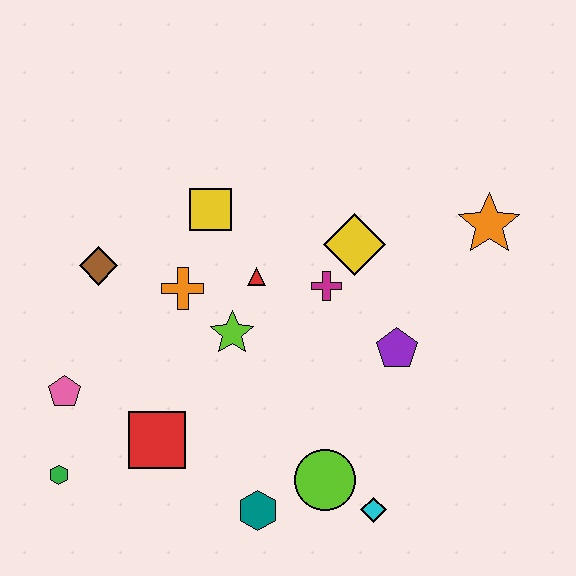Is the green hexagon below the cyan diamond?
No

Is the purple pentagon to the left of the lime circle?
No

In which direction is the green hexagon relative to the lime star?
The green hexagon is to the left of the lime star.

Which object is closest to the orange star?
The yellow diamond is closest to the orange star.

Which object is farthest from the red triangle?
The green hexagon is farthest from the red triangle.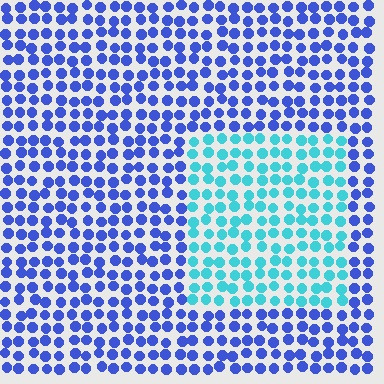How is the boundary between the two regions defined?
The boundary is defined purely by a slight shift in hue (about 49 degrees). Spacing, size, and orientation are identical on both sides.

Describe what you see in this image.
The image is filled with small blue elements in a uniform arrangement. A rectangle-shaped region is visible where the elements are tinted to a slightly different hue, forming a subtle color boundary.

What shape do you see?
I see a rectangle.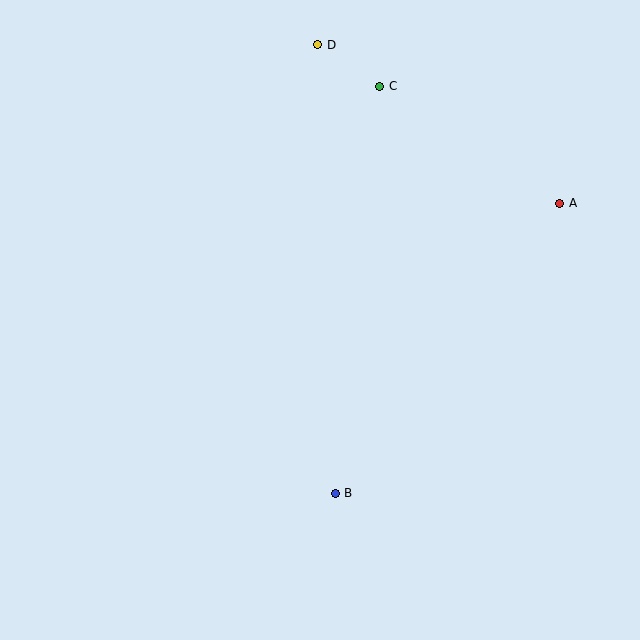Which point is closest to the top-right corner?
Point A is closest to the top-right corner.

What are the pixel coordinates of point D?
Point D is at (318, 45).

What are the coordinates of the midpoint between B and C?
The midpoint between B and C is at (357, 290).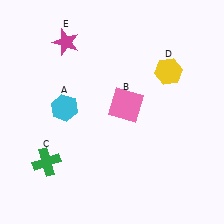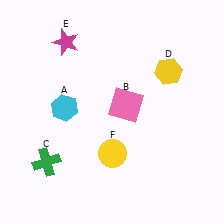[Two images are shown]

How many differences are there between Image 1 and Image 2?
There is 1 difference between the two images.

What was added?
A yellow circle (F) was added in Image 2.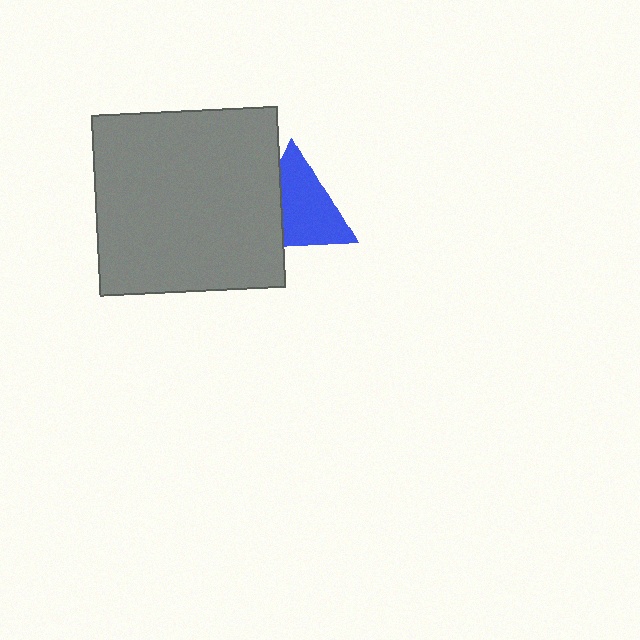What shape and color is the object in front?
The object in front is a gray rectangle.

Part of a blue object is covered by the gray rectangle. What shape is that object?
It is a triangle.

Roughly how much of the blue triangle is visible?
Most of it is visible (roughly 69%).